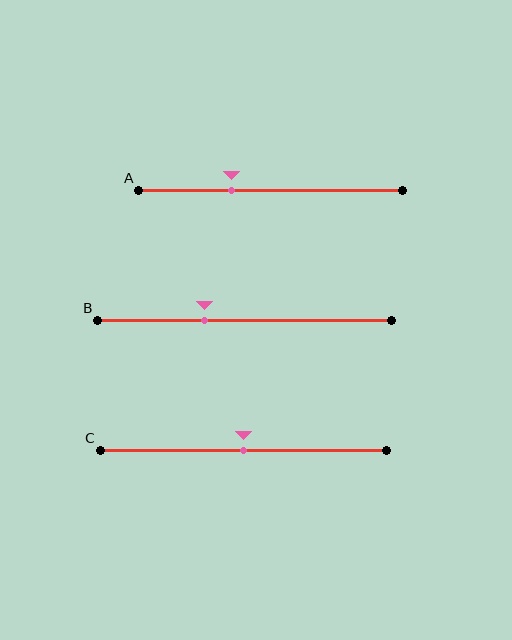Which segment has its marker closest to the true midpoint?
Segment C has its marker closest to the true midpoint.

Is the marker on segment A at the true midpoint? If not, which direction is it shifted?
No, the marker on segment A is shifted to the left by about 15% of the segment length.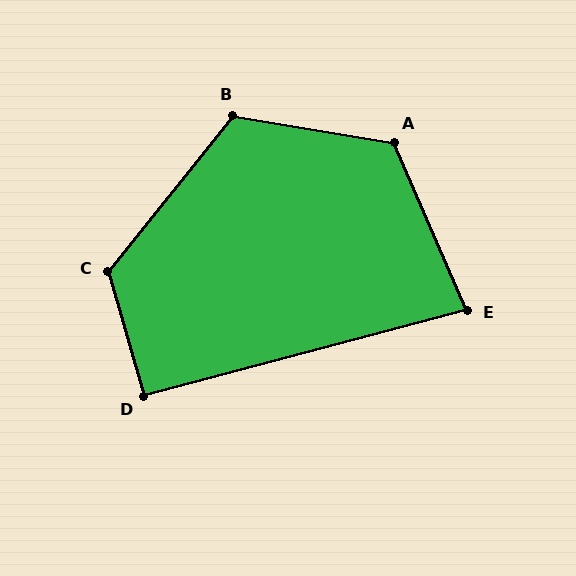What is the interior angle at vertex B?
Approximately 120 degrees (obtuse).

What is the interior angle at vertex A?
Approximately 123 degrees (obtuse).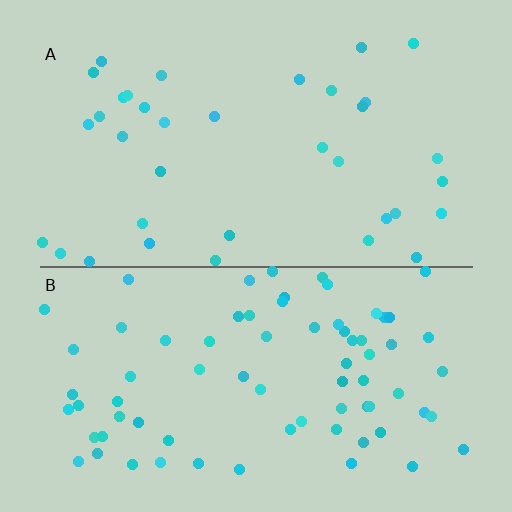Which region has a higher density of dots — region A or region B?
B (the bottom).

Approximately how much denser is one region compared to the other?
Approximately 2.1× — region B over region A.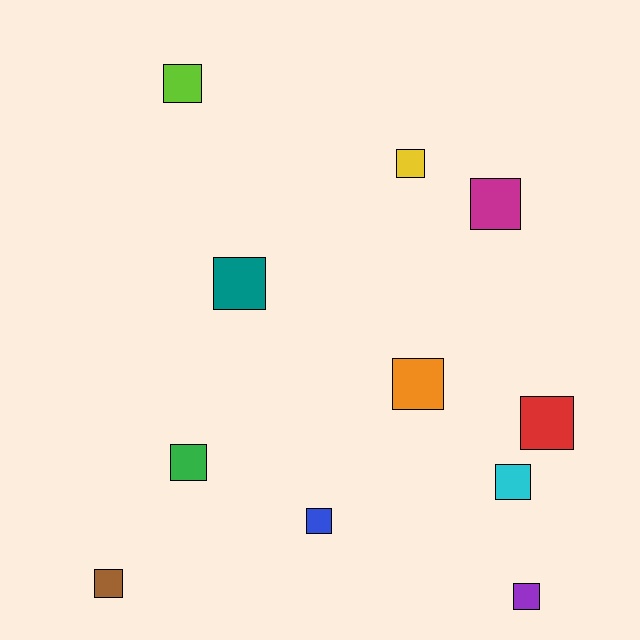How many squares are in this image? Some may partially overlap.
There are 11 squares.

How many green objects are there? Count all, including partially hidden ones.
There is 1 green object.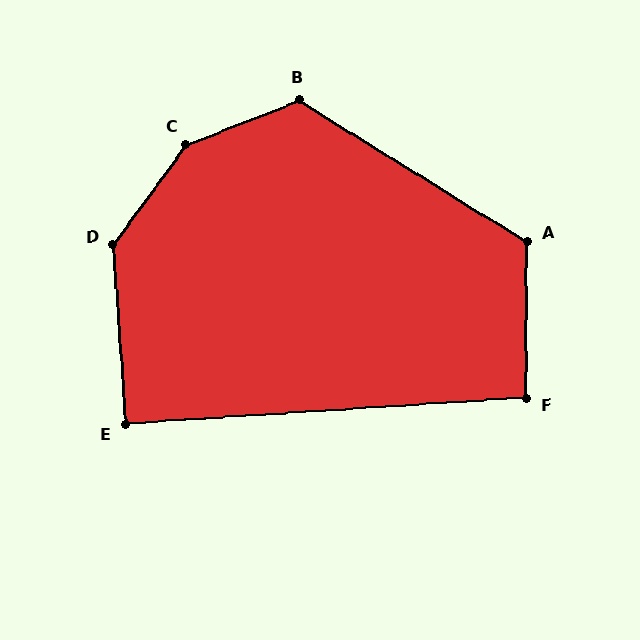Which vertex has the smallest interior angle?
E, at approximately 90 degrees.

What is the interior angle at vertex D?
Approximately 140 degrees (obtuse).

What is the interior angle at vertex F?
Approximately 94 degrees (approximately right).